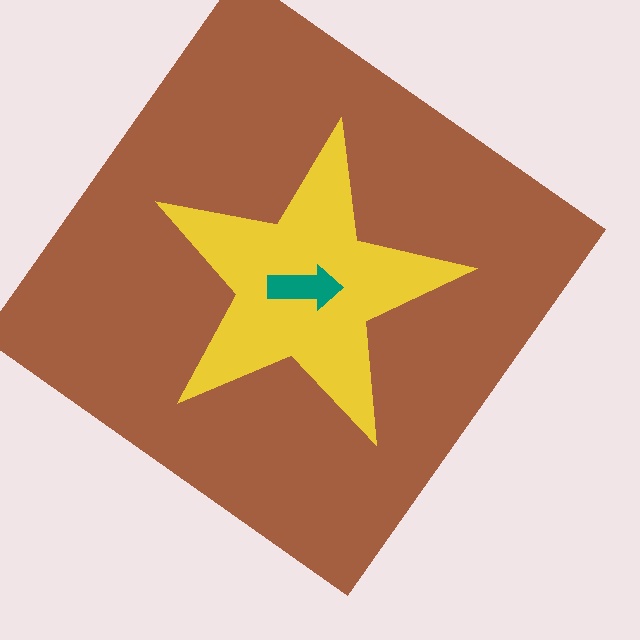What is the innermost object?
The teal arrow.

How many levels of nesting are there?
3.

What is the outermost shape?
The brown diamond.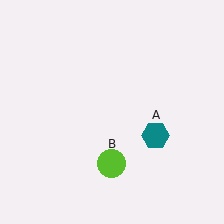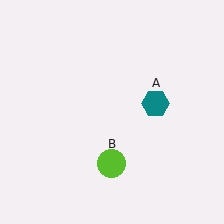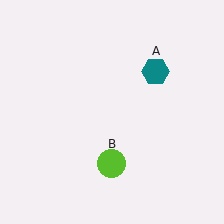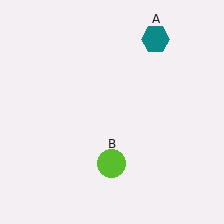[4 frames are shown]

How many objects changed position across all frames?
1 object changed position: teal hexagon (object A).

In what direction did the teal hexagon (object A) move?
The teal hexagon (object A) moved up.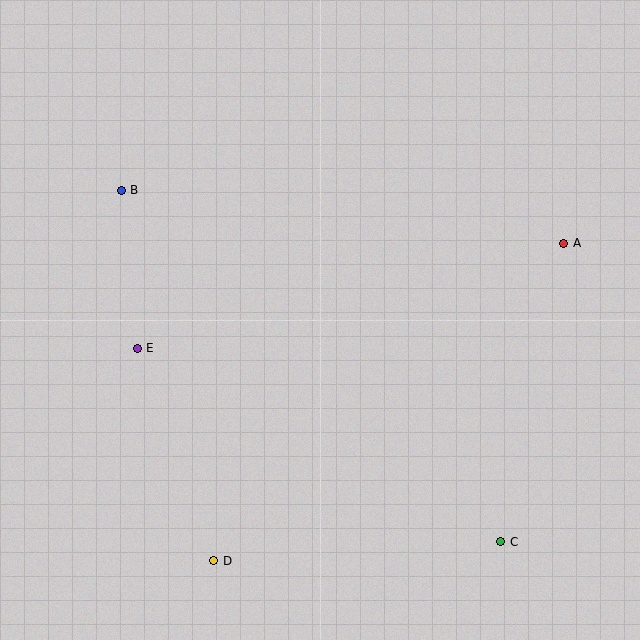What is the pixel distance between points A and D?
The distance between A and D is 473 pixels.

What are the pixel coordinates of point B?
Point B is at (121, 190).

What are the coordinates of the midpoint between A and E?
The midpoint between A and E is at (351, 296).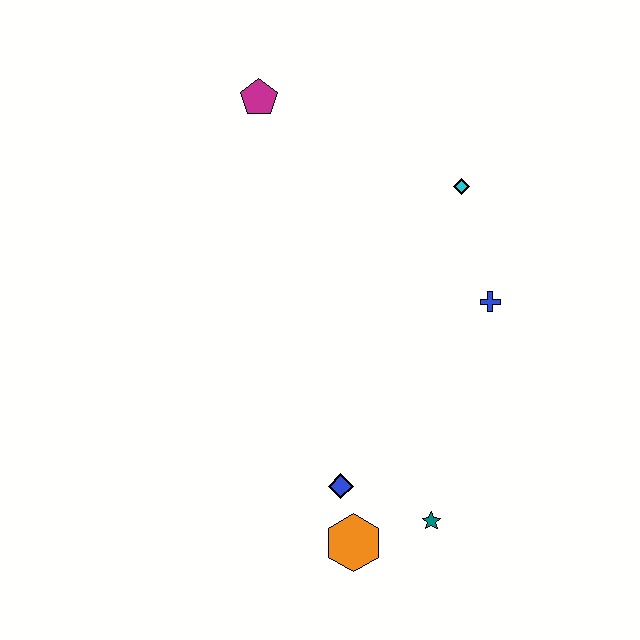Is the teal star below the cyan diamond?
Yes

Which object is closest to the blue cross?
The cyan diamond is closest to the blue cross.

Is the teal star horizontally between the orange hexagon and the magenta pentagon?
No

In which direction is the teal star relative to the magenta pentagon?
The teal star is below the magenta pentagon.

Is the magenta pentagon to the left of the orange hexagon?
Yes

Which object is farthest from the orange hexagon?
The magenta pentagon is farthest from the orange hexagon.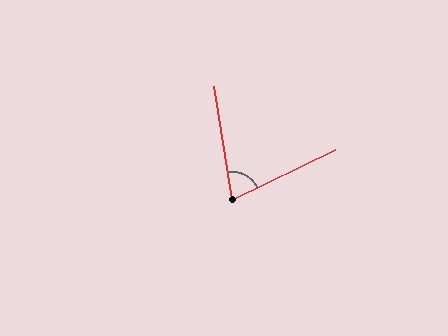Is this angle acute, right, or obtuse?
It is acute.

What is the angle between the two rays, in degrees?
Approximately 73 degrees.